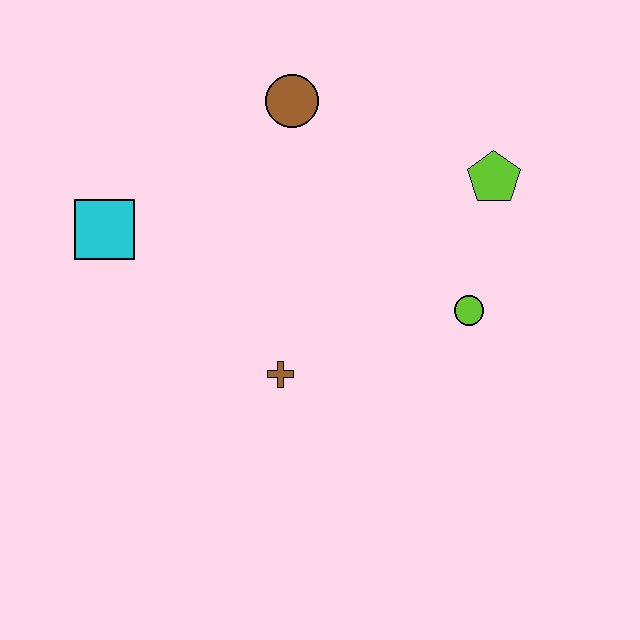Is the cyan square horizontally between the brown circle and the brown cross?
No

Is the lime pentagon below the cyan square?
No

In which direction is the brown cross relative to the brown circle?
The brown cross is below the brown circle.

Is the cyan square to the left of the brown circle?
Yes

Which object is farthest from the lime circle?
The cyan square is farthest from the lime circle.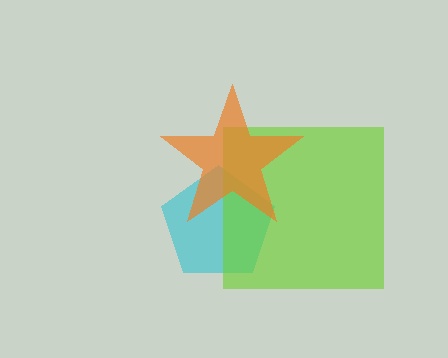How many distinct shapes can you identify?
There are 3 distinct shapes: a cyan pentagon, a lime square, an orange star.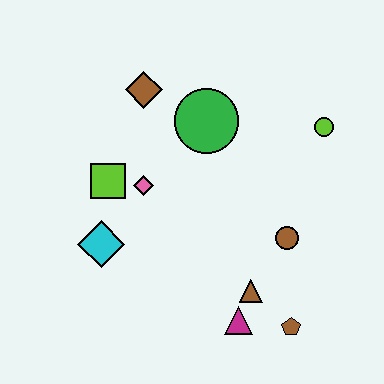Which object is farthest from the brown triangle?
The brown diamond is farthest from the brown triangle.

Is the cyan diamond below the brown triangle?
No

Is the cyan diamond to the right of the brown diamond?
No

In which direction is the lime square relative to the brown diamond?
The lime square is below the brown diamond.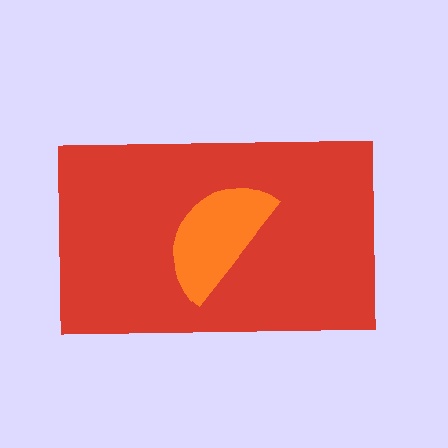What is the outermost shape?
The red rectangle.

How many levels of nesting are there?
2.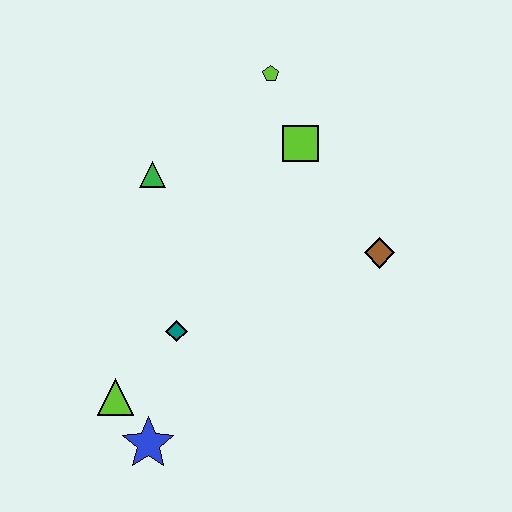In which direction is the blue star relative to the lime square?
The blue star is below the lime square.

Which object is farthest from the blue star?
The lime pentagon is farthest from the blue star.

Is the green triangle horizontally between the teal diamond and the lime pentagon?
No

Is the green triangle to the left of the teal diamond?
Yes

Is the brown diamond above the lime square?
No